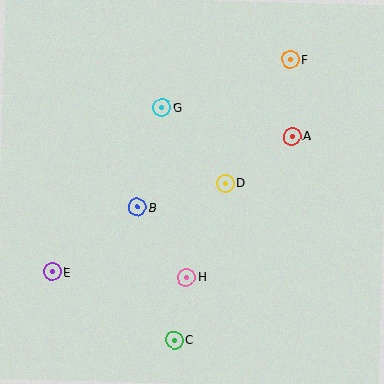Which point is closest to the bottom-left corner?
Point E is closest to the bottom-left corner.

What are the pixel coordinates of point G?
Point G is at (162, 108).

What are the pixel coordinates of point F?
Point F is at (290, 59).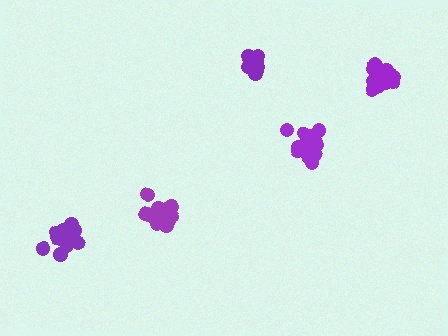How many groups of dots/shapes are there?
There are 5 groups.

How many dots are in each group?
Group 1: 13 dots, Group 2: 13 dots, Group 3: 18 dots, Group 4: 16 dots, Group 5: 18 dots (78 total).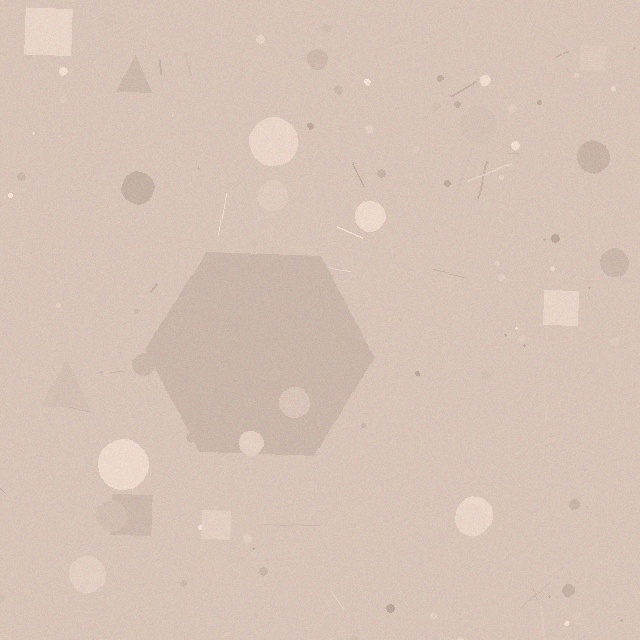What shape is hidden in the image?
A hexagon is hidden in the image.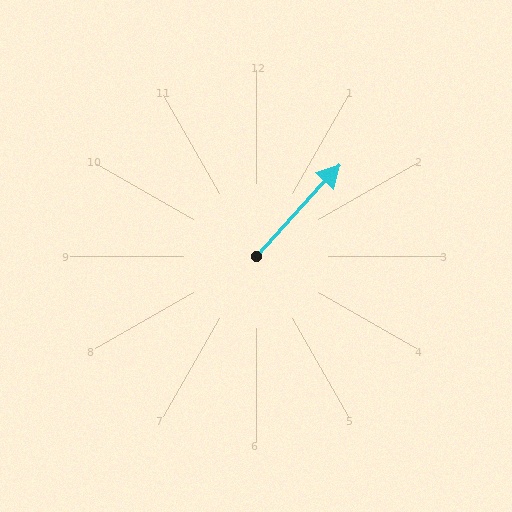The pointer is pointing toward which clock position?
Roughly 1 o'clock.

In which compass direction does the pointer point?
Northeast.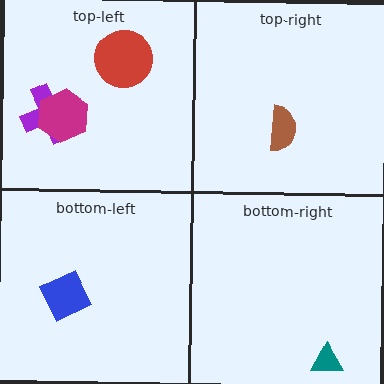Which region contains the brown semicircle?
The top-right region.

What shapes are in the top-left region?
The purple cross, the magenta hexagon, the red circle.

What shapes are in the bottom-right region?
The teal triangle.